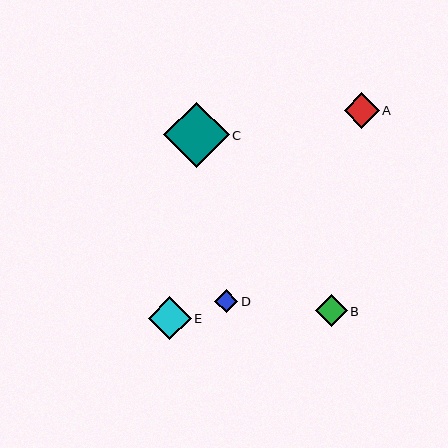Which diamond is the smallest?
Diamond D is the smallest with a size of approximately 23 pixels.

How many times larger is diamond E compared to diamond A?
Diamond E is approximately 1.2 times the size of diamond A.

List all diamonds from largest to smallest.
From largest to smallest: C, E, A, B, D.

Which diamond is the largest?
Diamond C is the largest with a size of approximately 65 pixels.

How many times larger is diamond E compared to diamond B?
Diamond E is approximately 1.4 times the size of diamond B.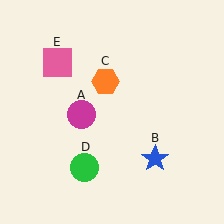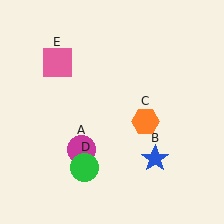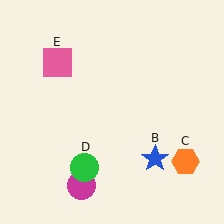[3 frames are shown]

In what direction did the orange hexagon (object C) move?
The orange hexagon (object C) moved down and to the right.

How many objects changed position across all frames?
2 objects changed position: magenta circle (object A), orange hexagon (object C).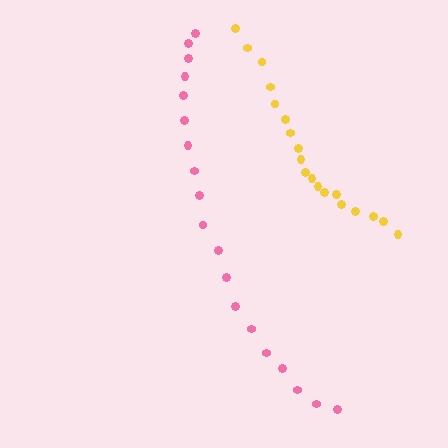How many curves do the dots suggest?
There are 2 distinct paths.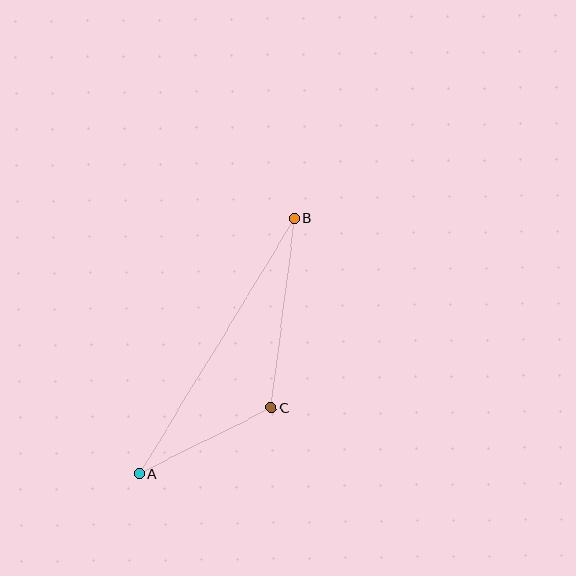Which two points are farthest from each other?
Points A and B are farthest from each other.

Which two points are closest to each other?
Points A and C are closest to each other.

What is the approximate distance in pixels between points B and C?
The distance between B and C is approximately 191 pixels.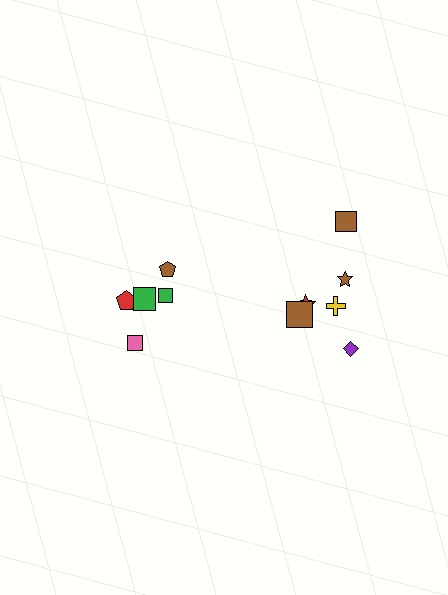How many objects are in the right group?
There are 7 objects.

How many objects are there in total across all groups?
There are 12 objects.